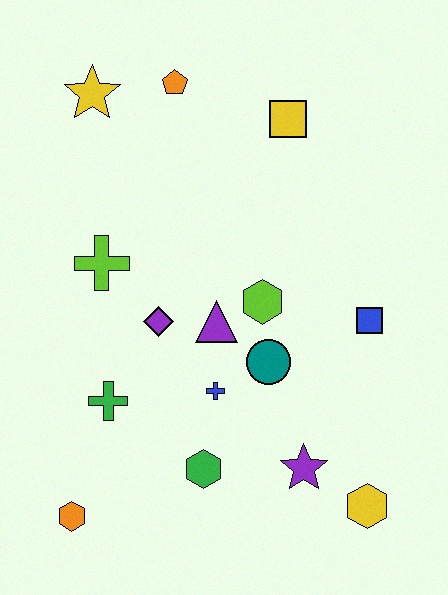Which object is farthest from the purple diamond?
The yellow hexagon is farthest from the purple diamond.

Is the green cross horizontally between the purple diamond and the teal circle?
No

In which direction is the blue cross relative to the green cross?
The blue cross is to the right of the green cross.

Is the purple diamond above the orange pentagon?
No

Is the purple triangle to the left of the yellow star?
No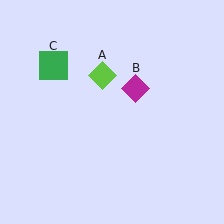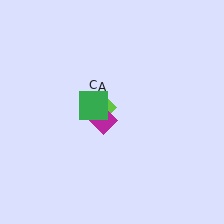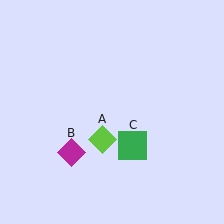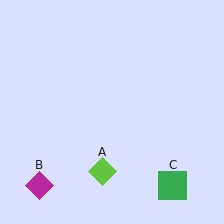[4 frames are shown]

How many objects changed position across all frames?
3 objects changed position: lime diamond (object A), magenta diamond (object B), green square (object C).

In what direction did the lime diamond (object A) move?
The lime diamond (object A) moved down.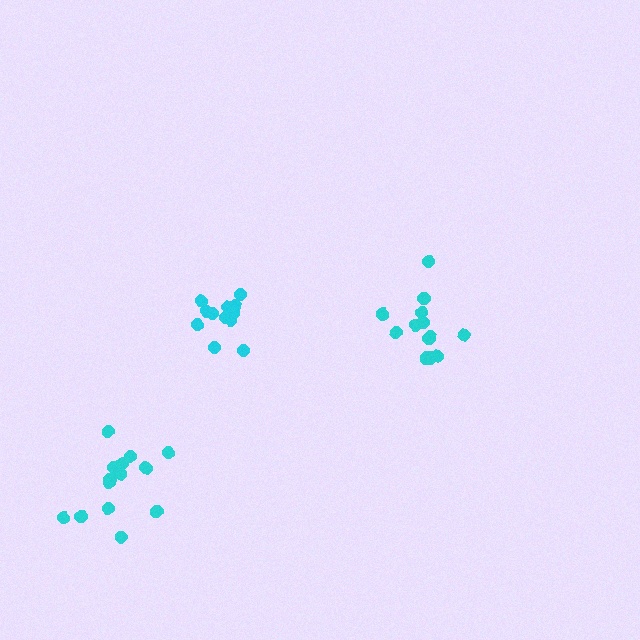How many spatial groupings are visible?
There are 3 spatial groupings.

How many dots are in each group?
Group 1: 15 dots, Group 2: 13 dots, Group 3: 14 dots (42 total).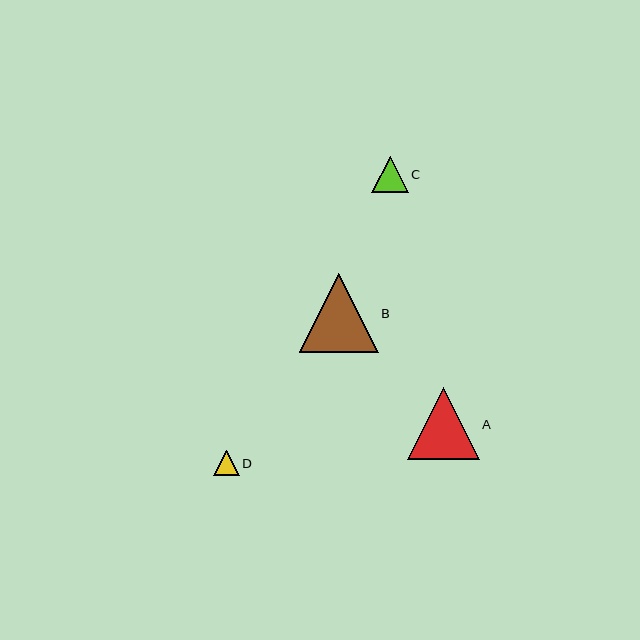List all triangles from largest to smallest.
From largest to smallest: B, A, C, D.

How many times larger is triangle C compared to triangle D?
Triangle C is approximately 1.5 times the size of triangle D.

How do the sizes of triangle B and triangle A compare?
Triangle B and triangle A are approximately the same size.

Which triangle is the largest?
Triangle B is the largest with a size of approximately 79 pixels.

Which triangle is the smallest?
Triangle D is the smallest with a size of approximately 25 pixels.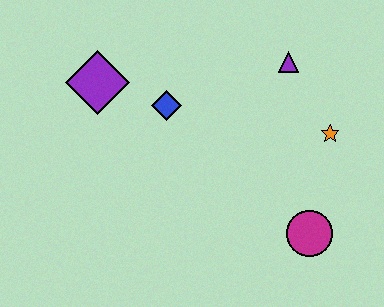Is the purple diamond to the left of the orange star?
Yes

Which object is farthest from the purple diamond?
The magenta circle is farthest from the purple diamond.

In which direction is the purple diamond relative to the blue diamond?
The purple diamond is to the left of the blue diamond.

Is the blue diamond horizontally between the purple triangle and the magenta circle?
No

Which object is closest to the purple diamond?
The blue diamond is closest to the purple diamond.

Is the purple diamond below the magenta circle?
No